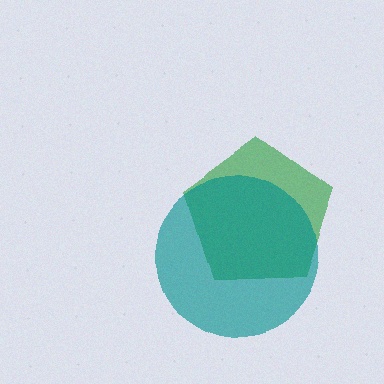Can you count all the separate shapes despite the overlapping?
Yes, there are 2 separate shapes.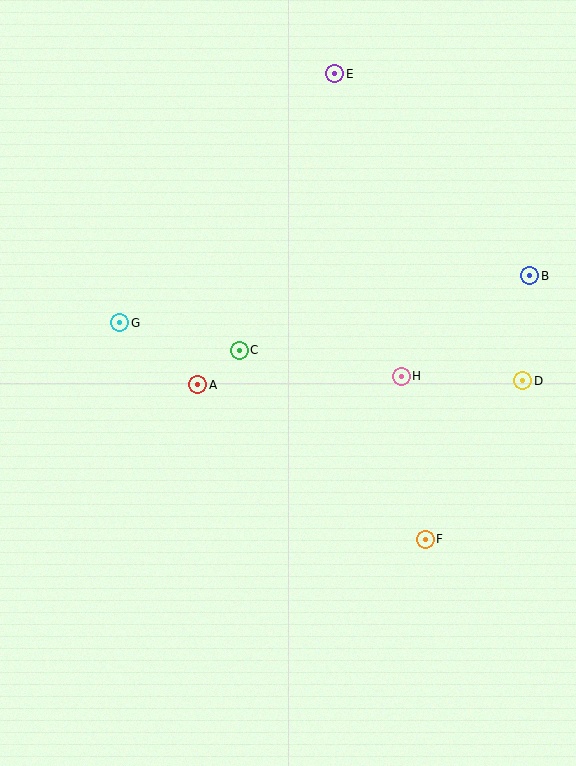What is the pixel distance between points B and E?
The distance between B and E is 281 pixels.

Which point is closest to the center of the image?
Point C at (239, 350) is closest to the center.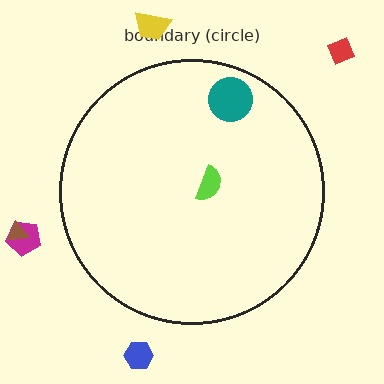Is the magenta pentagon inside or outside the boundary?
Outside.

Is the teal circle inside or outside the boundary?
Inside.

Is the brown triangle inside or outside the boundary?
Outside.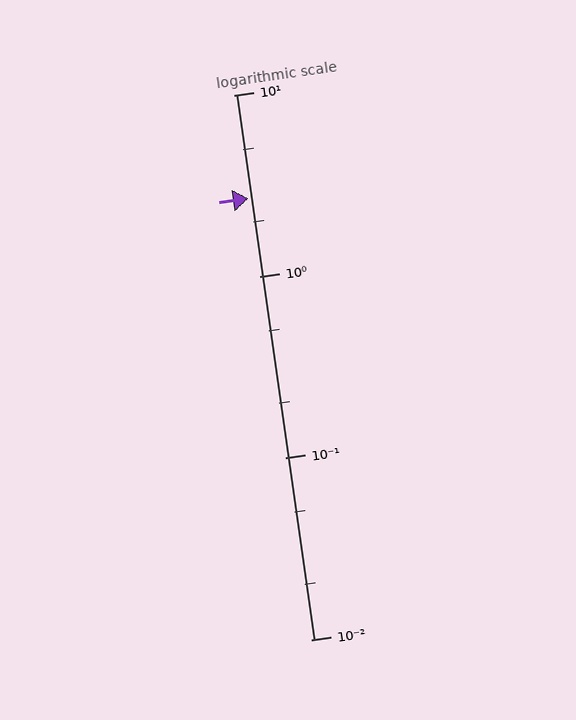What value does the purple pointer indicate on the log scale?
The pointer indicates approximately 2.7.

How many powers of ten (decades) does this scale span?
The scale spans 3 decades, from 0.01 to 10.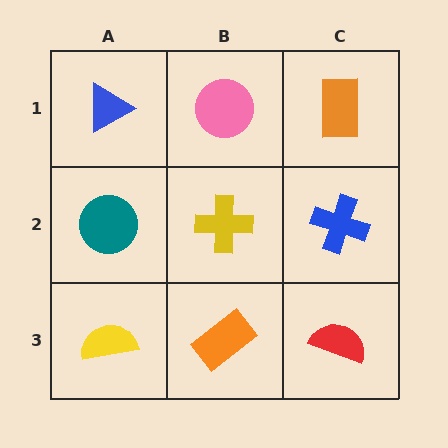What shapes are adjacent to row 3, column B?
A yellow cross (row 2, column B), a yellow semicircle (row 3, column A), a red semicircle (row 3, column C).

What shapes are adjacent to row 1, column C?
A blue cross (row 2, column C), a pink circle (row 1, column B).